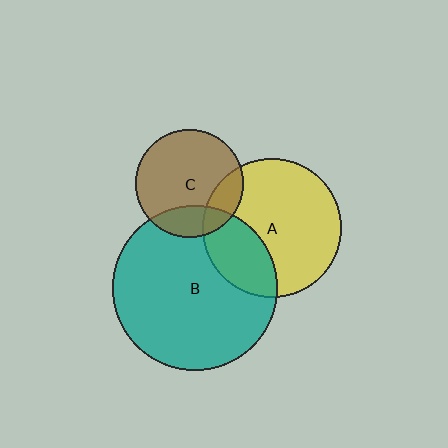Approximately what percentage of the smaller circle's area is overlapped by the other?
Approximately 20%.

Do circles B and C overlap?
Yes.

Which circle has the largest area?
Circle B (teal).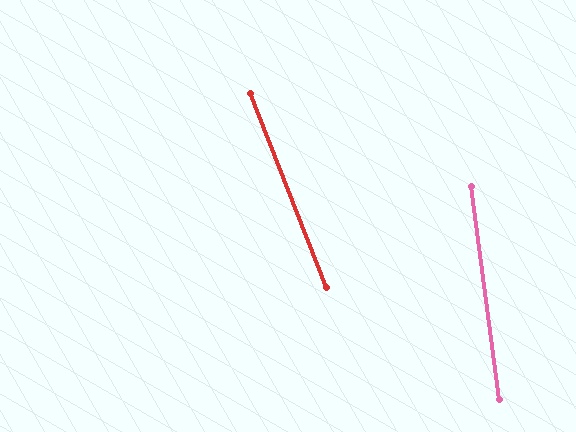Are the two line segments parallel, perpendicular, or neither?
Neither parallel nor perpendicular — they differ by about 14°.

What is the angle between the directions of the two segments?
Approximately 14 degrees.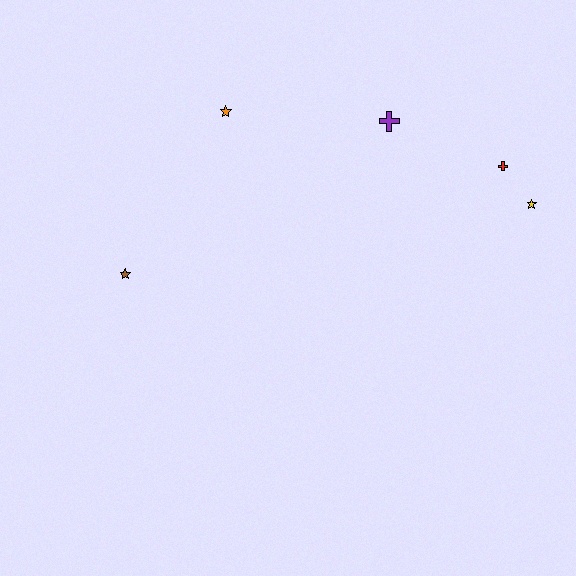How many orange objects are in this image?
There is 1 orange object.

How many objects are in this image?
There are 5 objects.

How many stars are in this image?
There are 3 stars.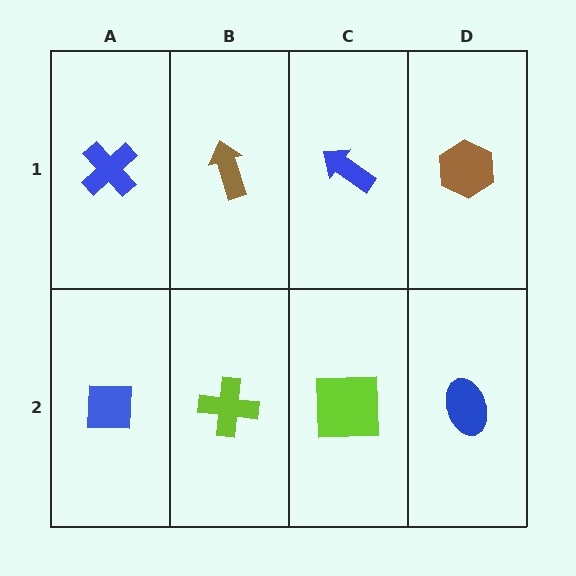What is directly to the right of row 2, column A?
A lime cross.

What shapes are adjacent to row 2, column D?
A brown hexagon (row 1, column D), a lime square (row 2, column C).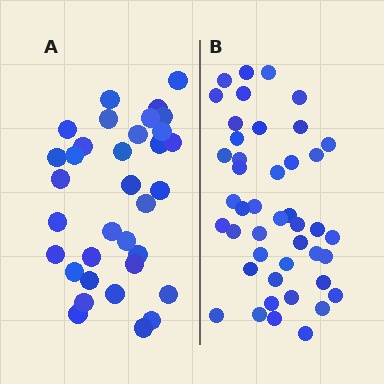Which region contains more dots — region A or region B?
Region B (the right region) has more dots.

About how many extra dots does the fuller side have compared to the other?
Region B has roughly 10 or so more dots than region A.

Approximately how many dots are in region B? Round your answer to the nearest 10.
About 40 dots. (The exact count is 44, which rounds to 40.)